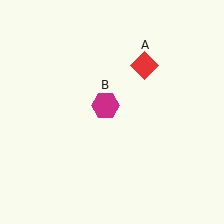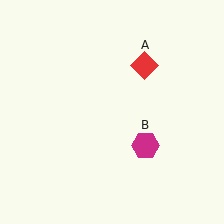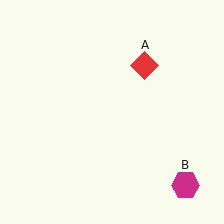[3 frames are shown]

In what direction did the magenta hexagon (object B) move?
The magenta hexagon (object B) moved down and to the right.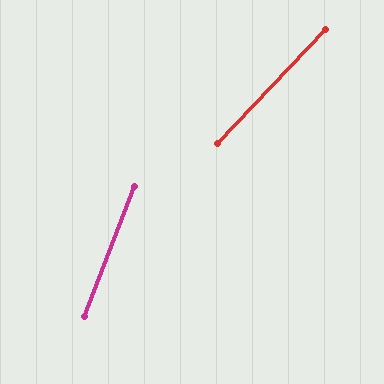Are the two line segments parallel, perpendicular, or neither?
Neither parallel nor perpendicular — they differ by about 23°.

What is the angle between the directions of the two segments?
Approximately 23 degrees.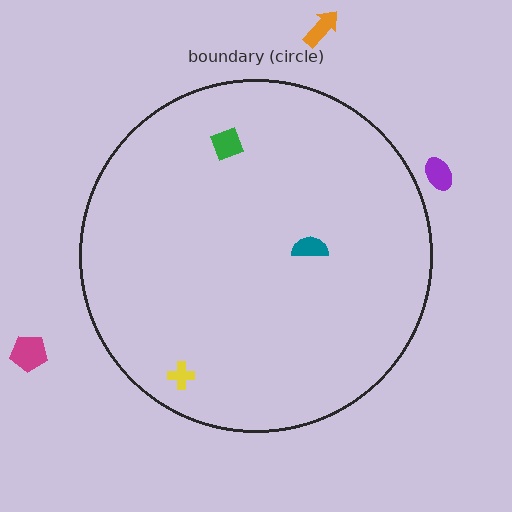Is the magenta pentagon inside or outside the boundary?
Outside.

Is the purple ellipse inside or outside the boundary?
Outside.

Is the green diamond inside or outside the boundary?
Inside.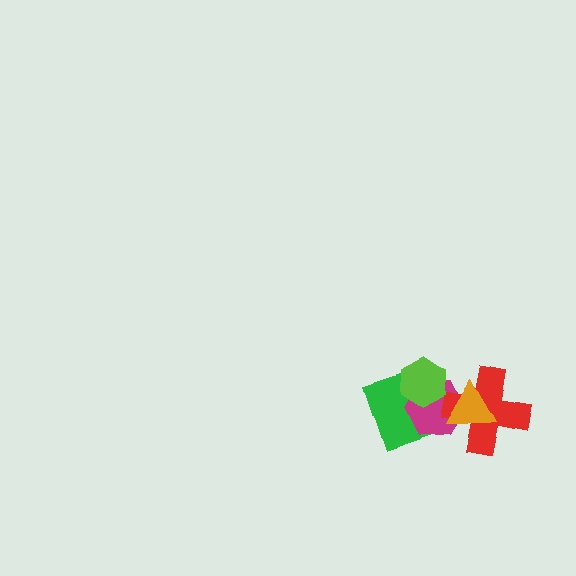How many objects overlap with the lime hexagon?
2 objects overlap with the lime hexagon.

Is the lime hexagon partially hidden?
No, no other shape covers it.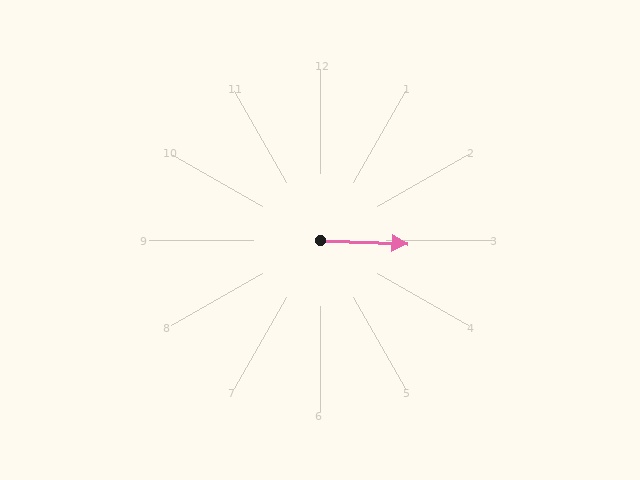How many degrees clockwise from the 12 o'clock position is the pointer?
Approximately 92 degrees.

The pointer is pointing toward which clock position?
Roughly 3 o'clock.